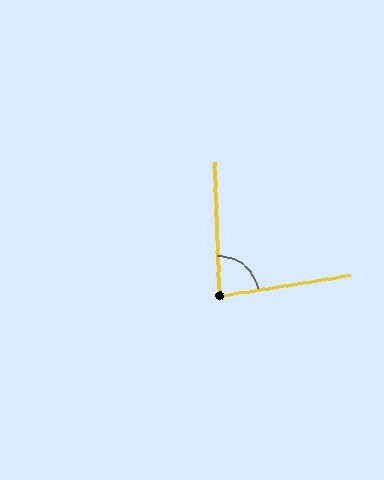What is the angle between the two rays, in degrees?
Approximately 83 degrees.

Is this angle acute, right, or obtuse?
It is acute.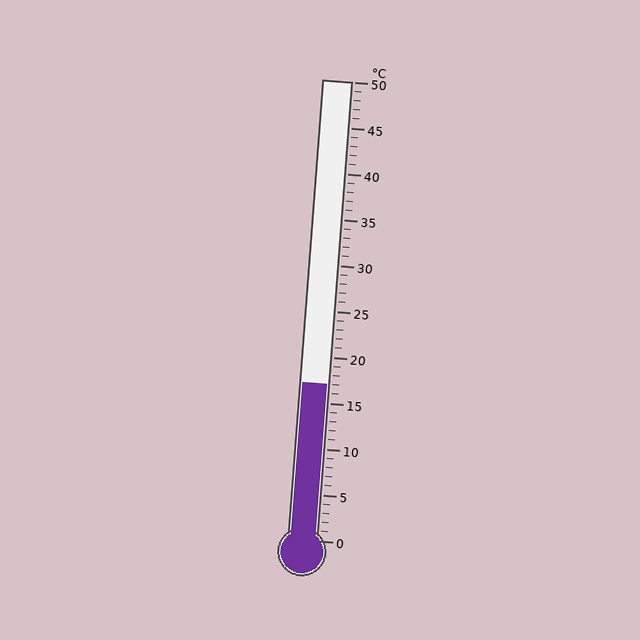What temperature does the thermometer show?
The thermometer shows approximately 17°C.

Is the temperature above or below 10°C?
The temperature is above 10°C.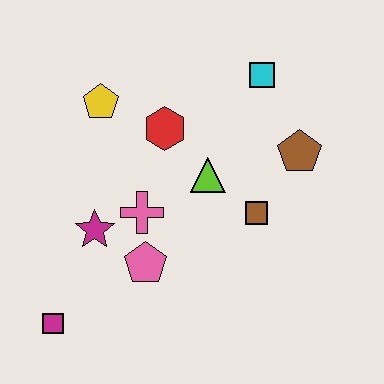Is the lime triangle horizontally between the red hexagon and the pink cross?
No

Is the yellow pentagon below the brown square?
No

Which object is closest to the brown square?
The lime triangle is closest to the brown square.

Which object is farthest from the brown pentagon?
The magenta square is farthest from the brown pentagon.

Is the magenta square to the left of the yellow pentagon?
Yes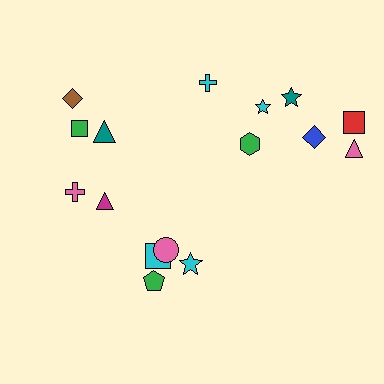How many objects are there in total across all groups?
There are 16 objects.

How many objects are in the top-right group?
There are 7 objects.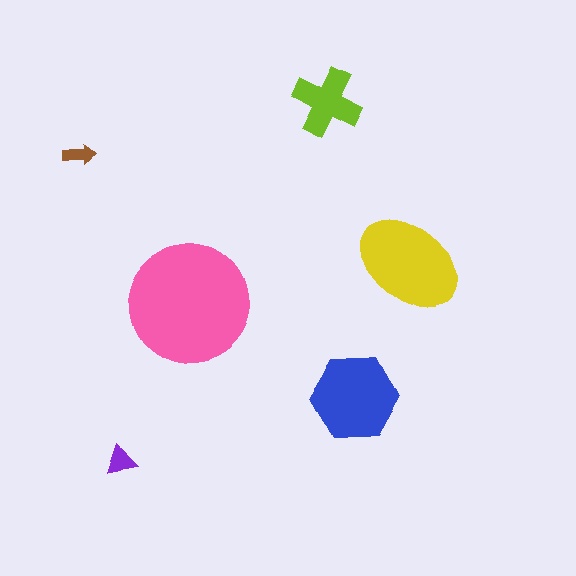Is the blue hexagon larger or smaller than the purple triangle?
Larger.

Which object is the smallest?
The brown arrow.